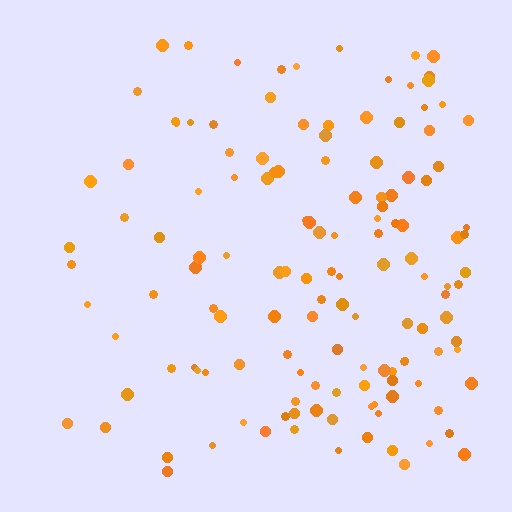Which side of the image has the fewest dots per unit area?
The left.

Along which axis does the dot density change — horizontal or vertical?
Horizontal.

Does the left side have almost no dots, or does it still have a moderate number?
Still a moderate number, just noticeably fewer than the right.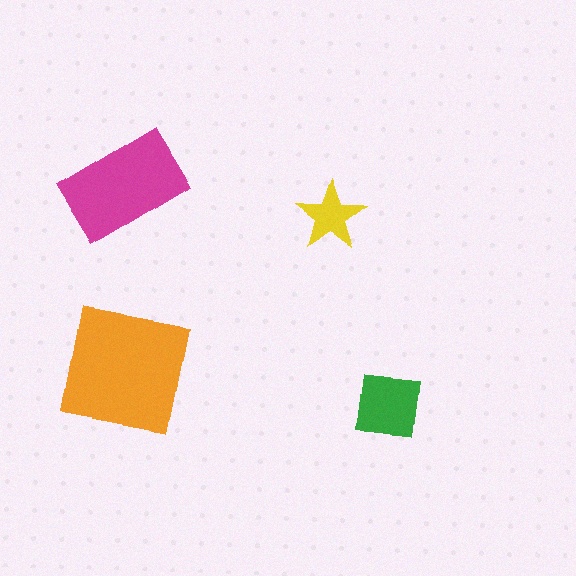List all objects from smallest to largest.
The yellow star, the green square, the magenta rectangle, the orange square.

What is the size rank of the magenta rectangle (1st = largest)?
2nd.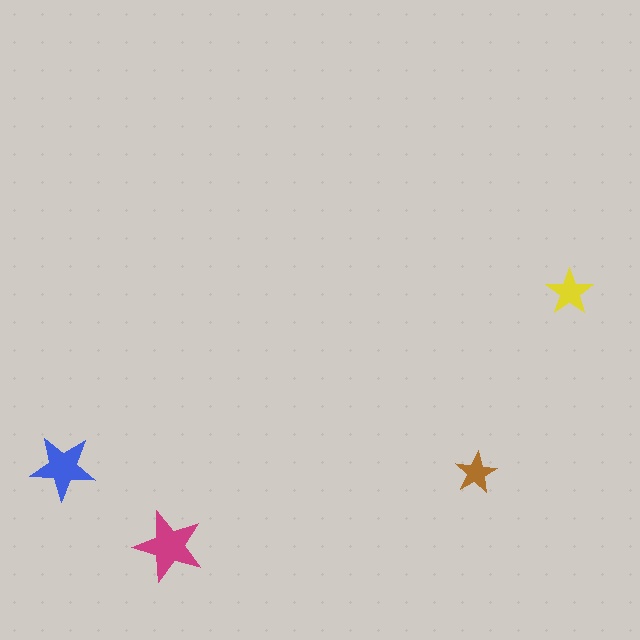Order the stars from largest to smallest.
the magenta one, the blue one, the yellow one, the brown one.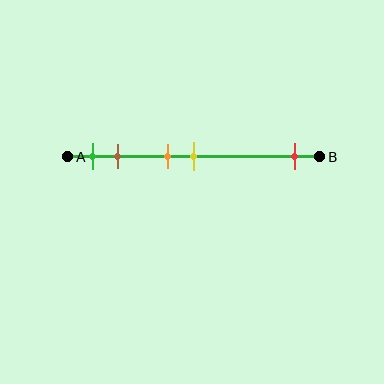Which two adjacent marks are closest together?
The orange and yellow marks are the closest adjacent pair.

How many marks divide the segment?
There are 5 marks dividing the segment.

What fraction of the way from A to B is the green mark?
The green mark is approximately 10% (0.1) of the way from A to B.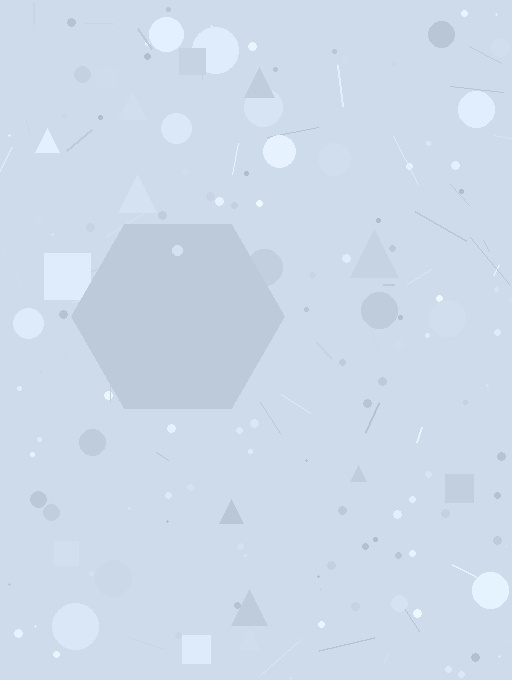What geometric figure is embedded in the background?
A hexagon is embedded in the background.